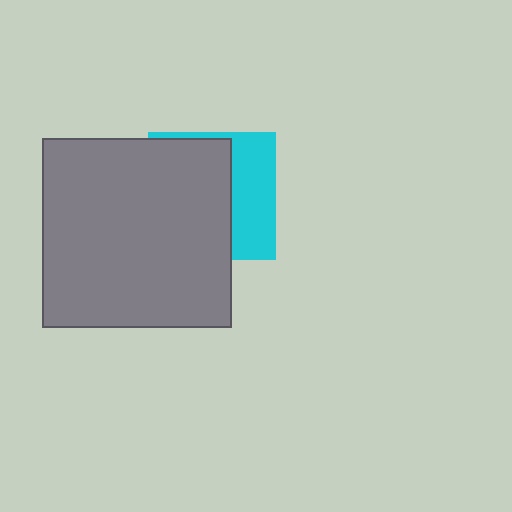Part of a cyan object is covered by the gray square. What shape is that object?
It is a square.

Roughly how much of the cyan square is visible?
A small part of it is visible (roughly 37%).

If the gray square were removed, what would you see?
You would see the complete cyan square.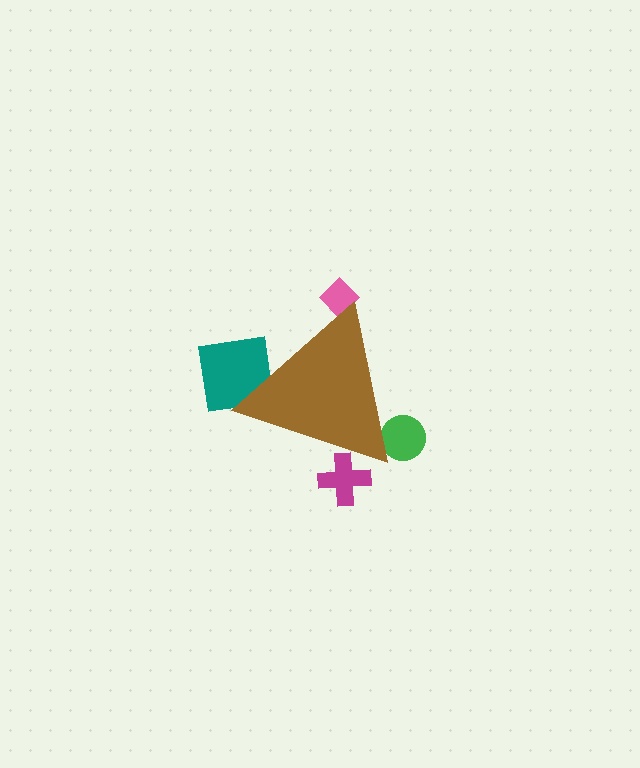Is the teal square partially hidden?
Yes, the teal square is partially hidden behind the brown triangle.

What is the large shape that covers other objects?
A brown triangle.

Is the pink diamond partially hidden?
Yes, the pink diamond is partially hidden behind the brown triangle.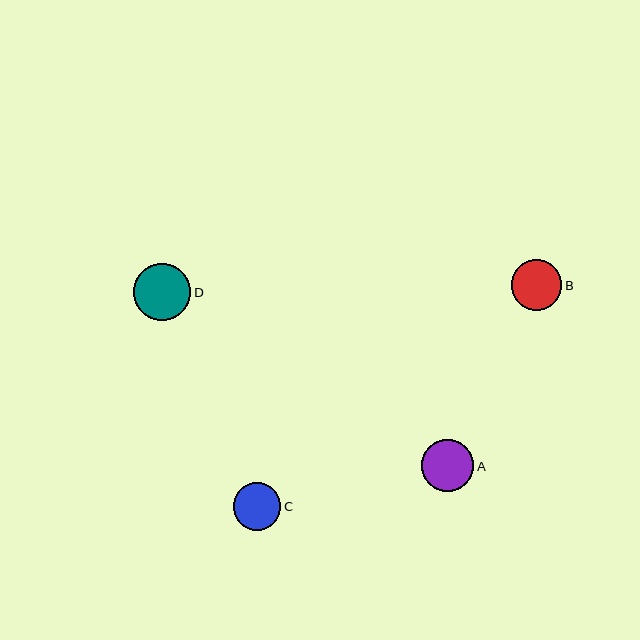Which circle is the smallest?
Circle C is the smallest with a size of approximately 48 pixels.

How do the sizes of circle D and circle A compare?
Circle D and circle A are approximately the same size.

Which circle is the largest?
Circle D is the largest with a size of approximately 57 pixels.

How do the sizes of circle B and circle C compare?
Circle B and circle C are approximately the same size.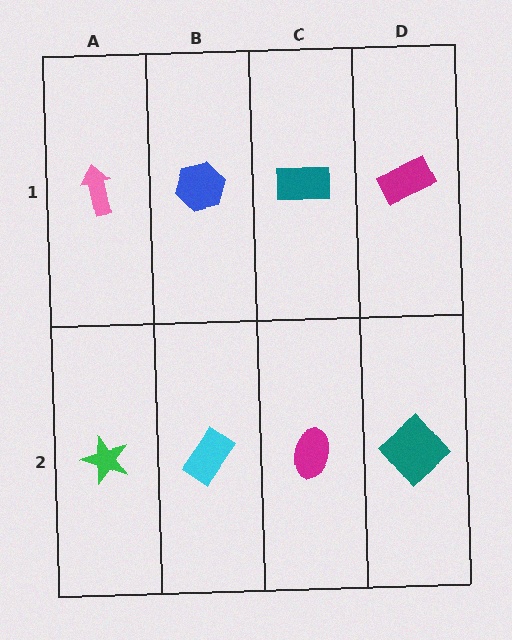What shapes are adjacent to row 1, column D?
A teal diamond (row 2, column D), a teal rectangle (row 1, column C).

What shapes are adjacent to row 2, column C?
A teal rectangle (row 1, column C), a cyan rectangle (row 2, column B), a teal diamond (row 2, column D).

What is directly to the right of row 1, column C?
A magenta rectangle.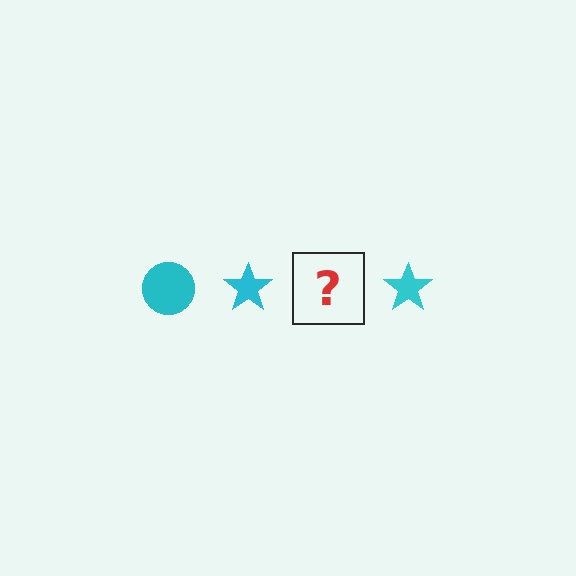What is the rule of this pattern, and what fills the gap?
The rule is that the pattern cycles through circle, star shapes in cyan. The gap should be filled with a cyan circle.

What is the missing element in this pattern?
The missing element is a cyan circle.